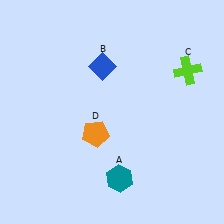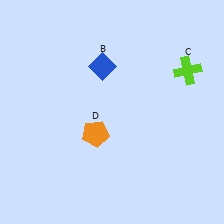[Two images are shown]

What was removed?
The teal hexagon (A) was removed in Image 2.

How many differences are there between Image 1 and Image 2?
There is 1 difference between the two images.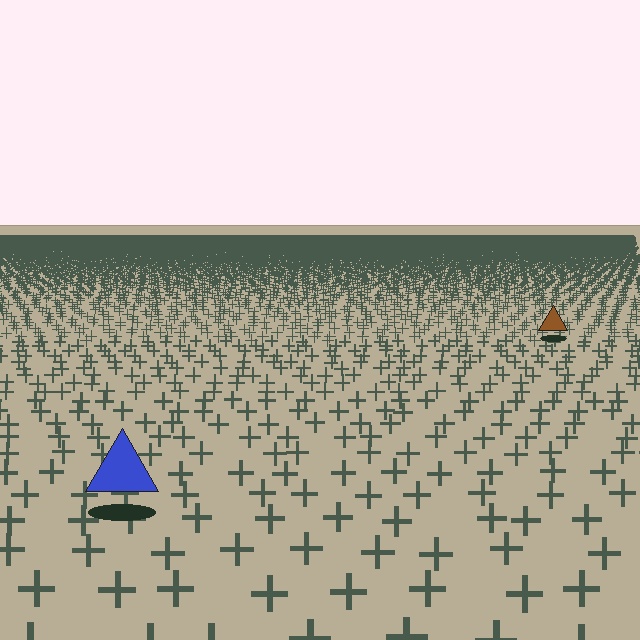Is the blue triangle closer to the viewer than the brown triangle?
Yes. The blue triangle is closer — you can tell from the texture gradient: the ground texture is coarser near it.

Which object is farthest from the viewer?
The brown triangle is farthest from the viewer. It appears smaller and the ground texture around it is denser.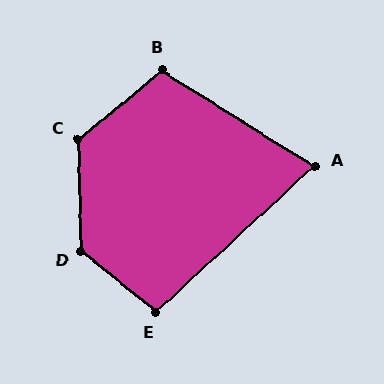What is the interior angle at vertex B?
Approximately 109 degrees (obtuse).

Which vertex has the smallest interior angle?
A, at approximately 75 degrees.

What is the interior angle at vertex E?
Approximately 98 degrees (obtuse).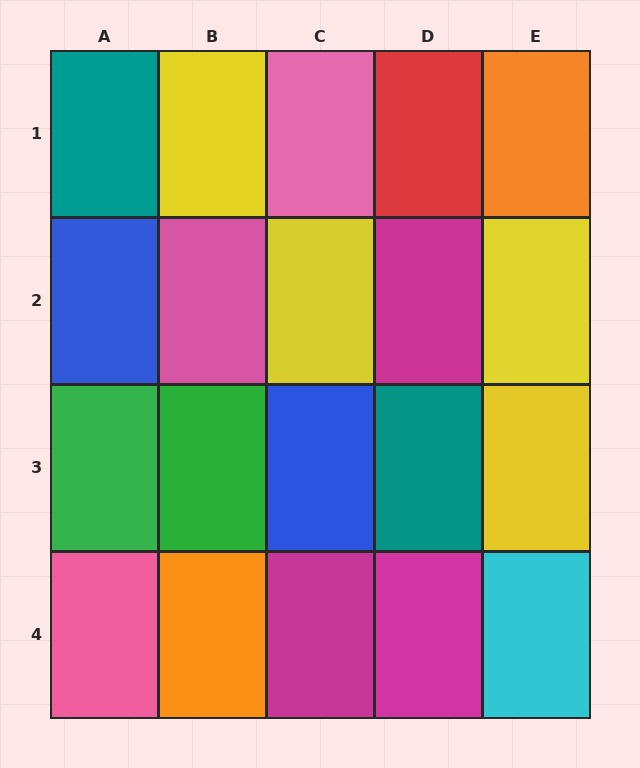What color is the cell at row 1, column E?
Orange.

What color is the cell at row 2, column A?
Blue.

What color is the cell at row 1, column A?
Teal.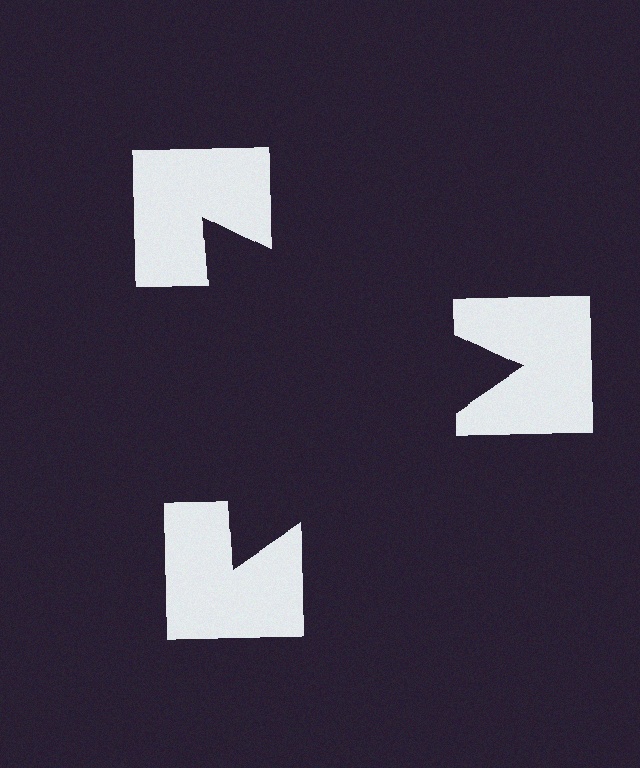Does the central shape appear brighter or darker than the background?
It typically appears slightly darker than the background, even though no actual brightness change is drawn.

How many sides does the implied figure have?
3 sides.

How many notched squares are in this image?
There are 3 — one at each vertex of the illusory triangle.